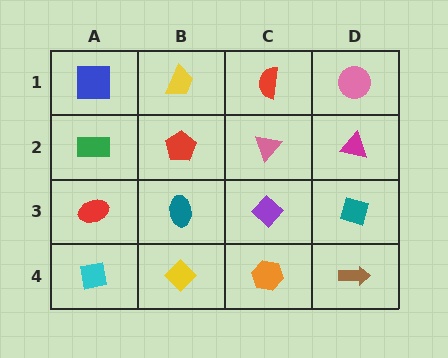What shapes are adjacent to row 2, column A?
A blue square (row 1, column A), a red ellipse (row 3, column A), a red pentagon (row 2, column B).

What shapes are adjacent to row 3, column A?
A green rectangle (row 2, column A), a cyan square (row 4, column A), a teal ellipse (row 3, column B).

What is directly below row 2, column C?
A purple diamond.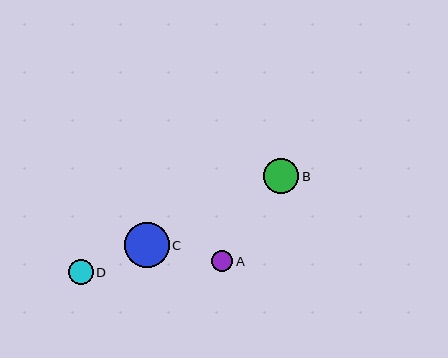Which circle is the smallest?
Circle A is the smallest with a size of approximately 21 pixels.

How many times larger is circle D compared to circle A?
Circle D is approximately 1.2 times the size of circle A.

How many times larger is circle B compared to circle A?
Circle B is approximately 1.7 times the size of circle A.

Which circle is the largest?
Circle C is the largest with a size of approximately 45 pixels.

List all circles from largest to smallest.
From largest to smallest: C, B, D, A.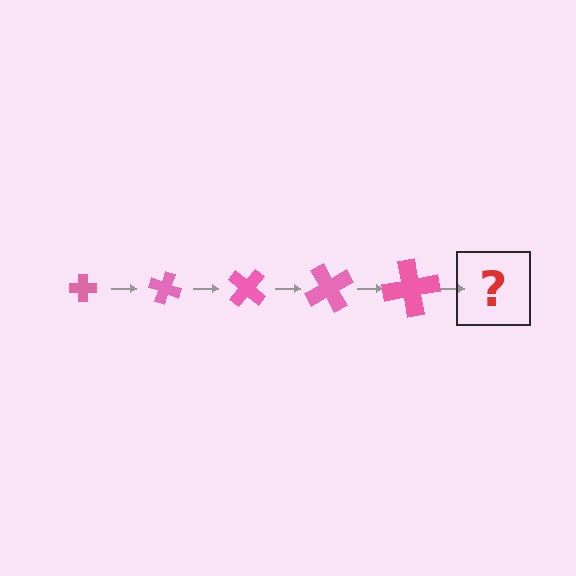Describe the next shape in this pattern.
It should be a cross, larger than the previous one and rotated 100 degrees from the start.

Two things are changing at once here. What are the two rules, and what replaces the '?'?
The two rules are that the cross grows larger each step and it rotates 20 degrees each step. The '?' should be a cross, larger than the previous one and rotated 100 degrees from the start.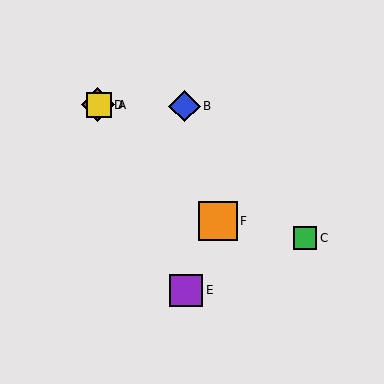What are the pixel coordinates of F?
Object F is at (218, 221).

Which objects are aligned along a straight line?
Objects A, D, F are aligned along a straight line.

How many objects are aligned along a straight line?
3 objects (A, D, F) are aligned along a straight line.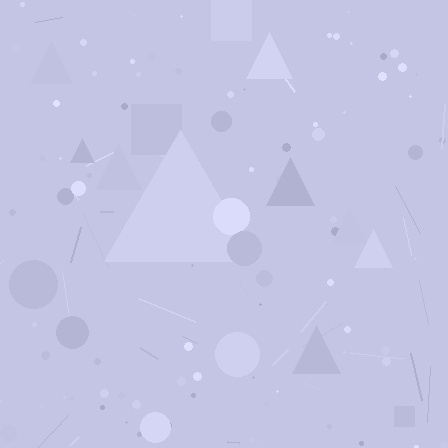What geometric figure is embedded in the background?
A triangle is embedded in the background.